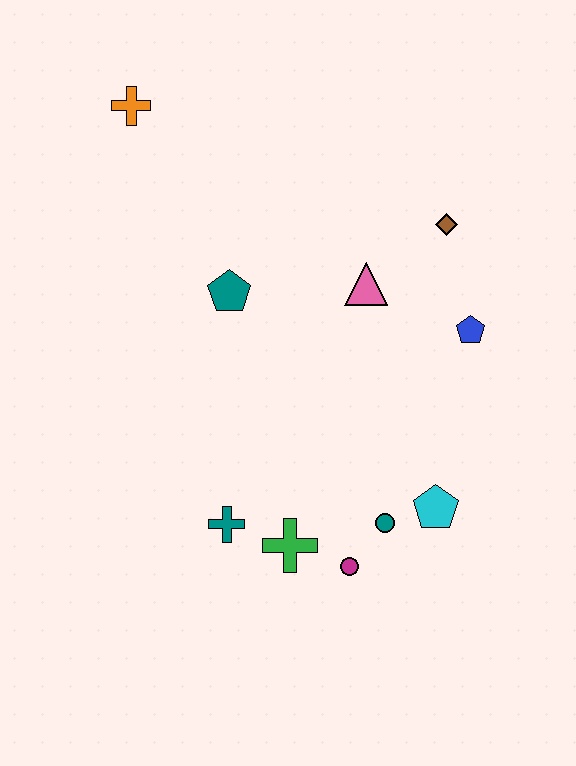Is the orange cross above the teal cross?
Yes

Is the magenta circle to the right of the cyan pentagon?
No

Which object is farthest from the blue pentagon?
The orange cross is farthest from the blue pentagon.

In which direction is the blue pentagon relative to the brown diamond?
The blue pentagon is below the brown diamond.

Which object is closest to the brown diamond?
The pink triangle is closest to the brown diamond.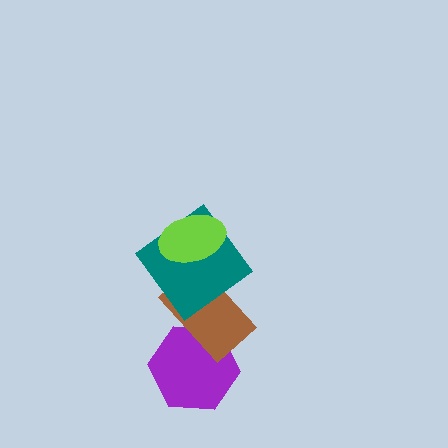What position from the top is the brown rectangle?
The brown rectangle is 3rd from the top.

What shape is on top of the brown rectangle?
The teal diamond is on top of the brown rectangle.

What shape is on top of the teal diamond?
The lime ellipse is on top of the teal diamond.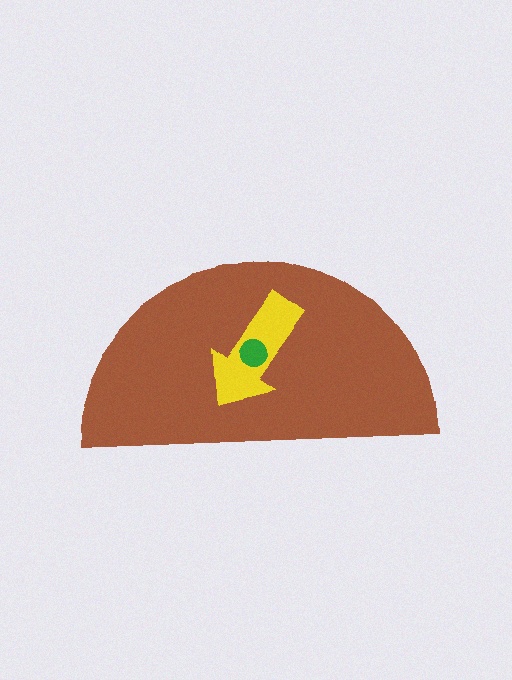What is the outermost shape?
The brown semicircle.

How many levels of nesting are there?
3.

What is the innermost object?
The green circle.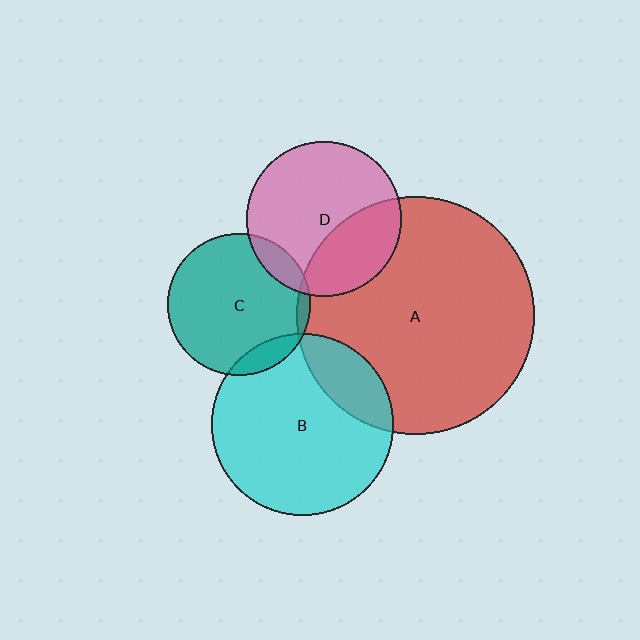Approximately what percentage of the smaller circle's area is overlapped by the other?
Approximately 20%.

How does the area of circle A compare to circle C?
Approximately 2.8 times.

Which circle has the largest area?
Circle A (red).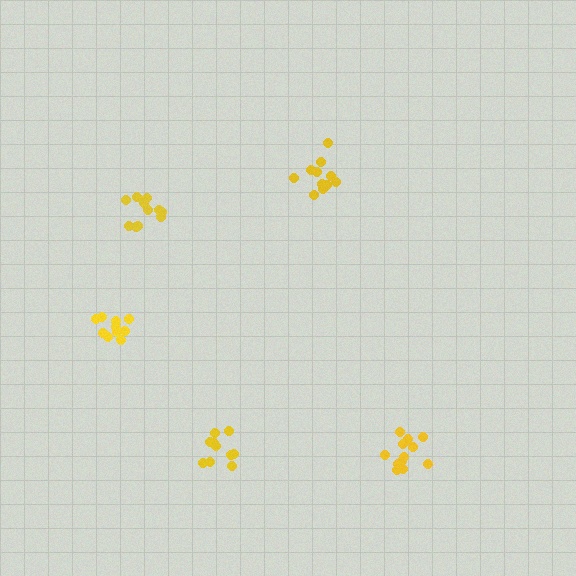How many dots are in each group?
Group 1: 11 dots, Group 2: 12 dots, Group 3: 10 dots, Group 4: 11 dots, Group 5: 12 dots (56 total).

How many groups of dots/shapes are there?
There are 5 groups.